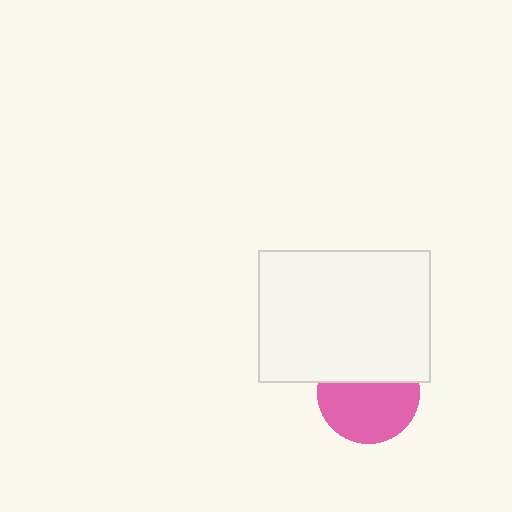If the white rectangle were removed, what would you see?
You would see the complete pink circle.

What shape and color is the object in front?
The object in front is a white rectangle.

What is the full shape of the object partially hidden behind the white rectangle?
The partially hidden object is a pink circle.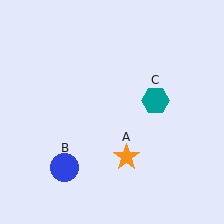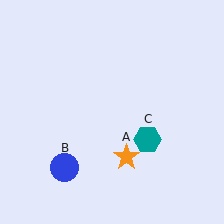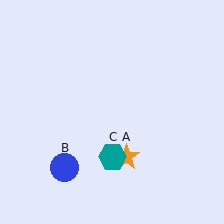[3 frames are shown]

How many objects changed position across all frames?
1 object changed position: teal hexagon (object C).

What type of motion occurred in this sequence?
The teal hexagon (object C) rotated clockwise around the center of the scene.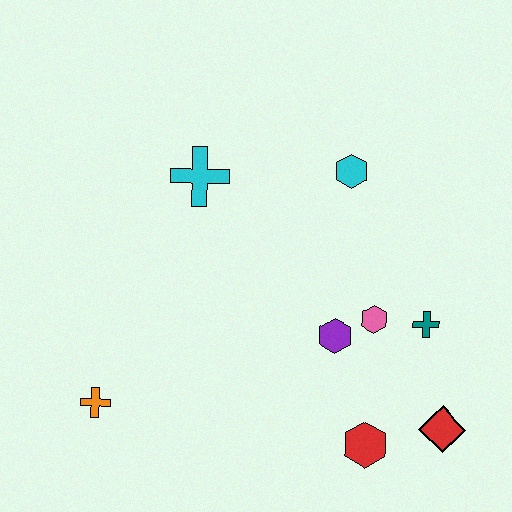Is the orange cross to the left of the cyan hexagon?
Yes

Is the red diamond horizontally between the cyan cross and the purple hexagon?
No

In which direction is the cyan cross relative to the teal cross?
The cyan cross is to the left of the teal cross.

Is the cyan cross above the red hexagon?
Yes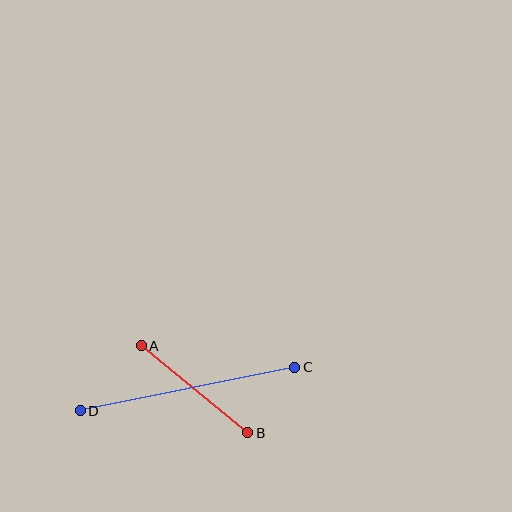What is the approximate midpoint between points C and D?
The midpoint is at approximately (187, 389) pixels.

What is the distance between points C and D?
The distance is approximately 219 pixels.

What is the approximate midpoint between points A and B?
The midpoint is at approximately (195, 389) pixels.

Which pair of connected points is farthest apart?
Points C and D are farthest apart.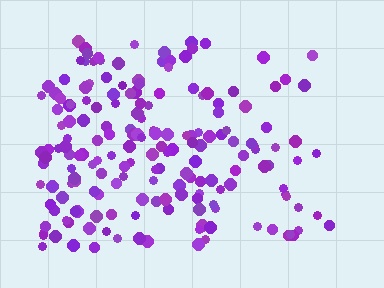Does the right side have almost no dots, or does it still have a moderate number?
Still a moderate number, just noticeably fewer than the left.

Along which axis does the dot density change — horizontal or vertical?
Horizontal.